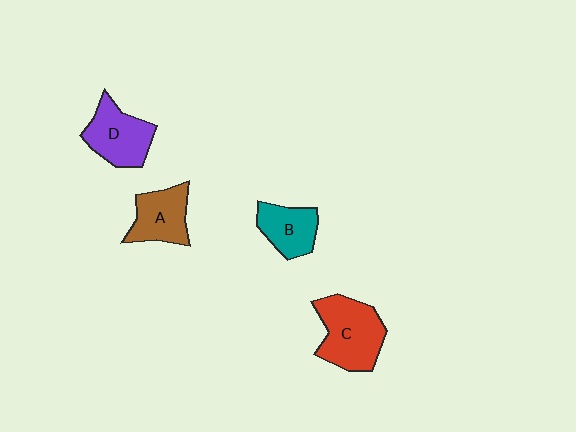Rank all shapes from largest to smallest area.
From largest to smallest: C (red), D (purple), A (brown), B (teal).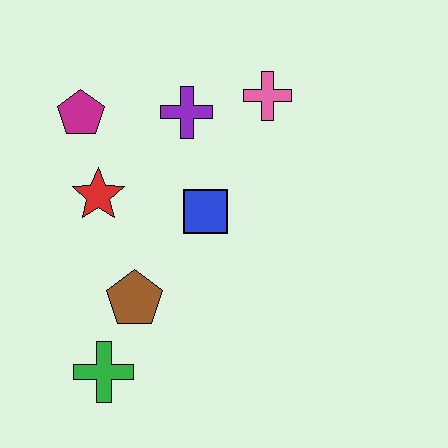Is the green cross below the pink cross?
Yes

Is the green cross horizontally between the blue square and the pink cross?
No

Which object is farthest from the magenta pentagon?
The green cross is farthest from the magenta pentagon.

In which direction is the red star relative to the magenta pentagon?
The red star is below the magenta pentagon.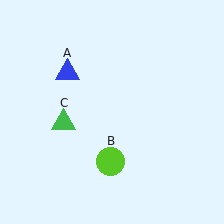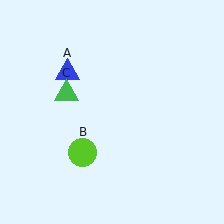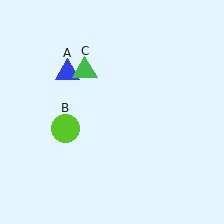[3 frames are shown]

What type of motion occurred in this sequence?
The lime circle (object B), green triangle (object C) rotated clockwise around the center of the scene.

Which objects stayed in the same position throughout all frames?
Blue triangle (object A) remained stationary.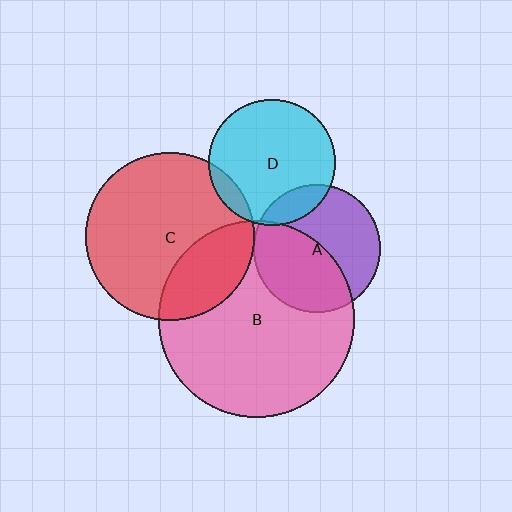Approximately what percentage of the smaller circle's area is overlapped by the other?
Approximately 50%.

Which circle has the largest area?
Circle B (pink).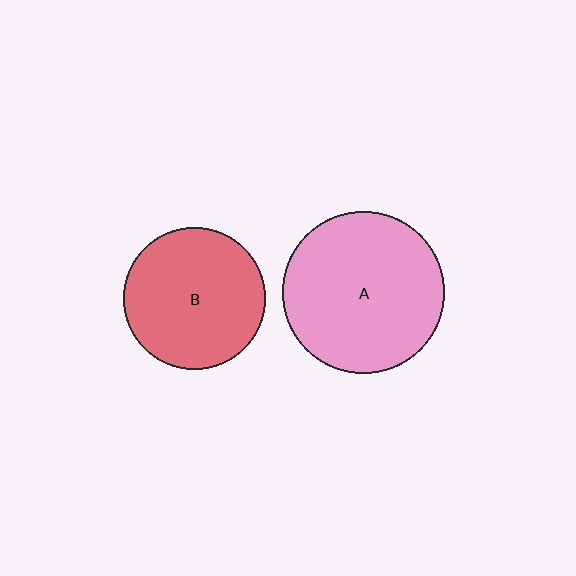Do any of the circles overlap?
No, none of the circles overlap.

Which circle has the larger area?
Circle A (pink).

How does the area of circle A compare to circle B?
Approximately 1.3 times.